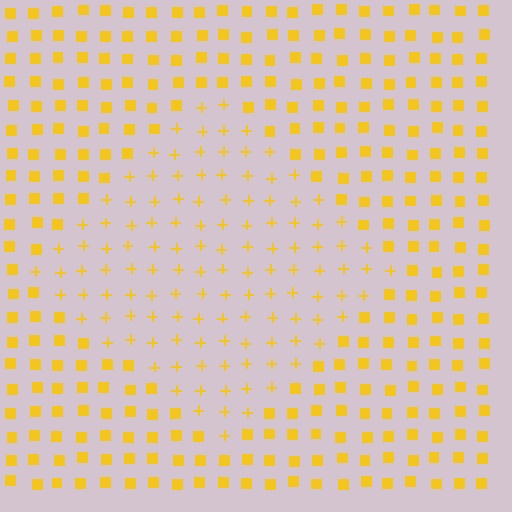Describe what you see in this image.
The image is filled with small yellow elements arranged in a uniform grid. A diamond-shaped region contains plus signs, while the surrounding area contains squares. The boundary is defined purely by the change in element shape.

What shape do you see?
I see a diamond.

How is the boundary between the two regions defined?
The boundary is defined by a change in element shape: plus signs inside vs. squares outside. All elements share the same color and spacing.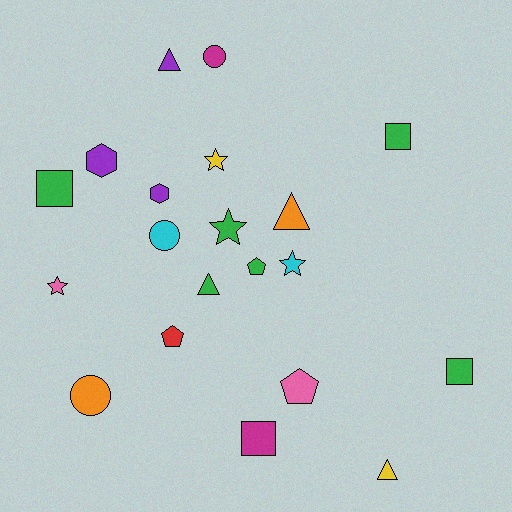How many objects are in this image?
There are 20 objects.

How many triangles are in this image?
There are 4 triangles.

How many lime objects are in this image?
There are no lime objects.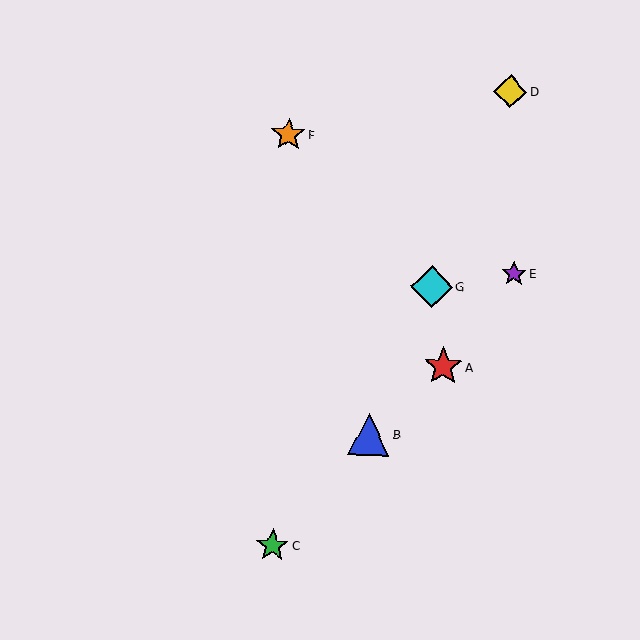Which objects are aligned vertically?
Objects C, F are aligned vertically.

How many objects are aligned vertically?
2 objects (C, F) are aligned vertically.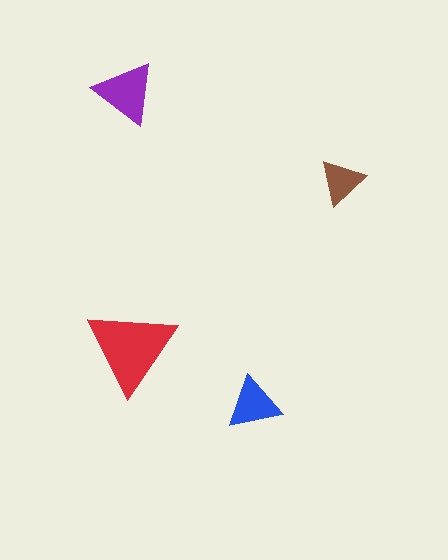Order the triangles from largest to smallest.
the red one, the purple one, the blue one, the brown one.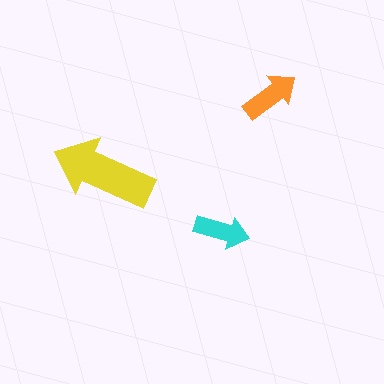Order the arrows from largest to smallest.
the yellow one, the orange one, the cyan one.